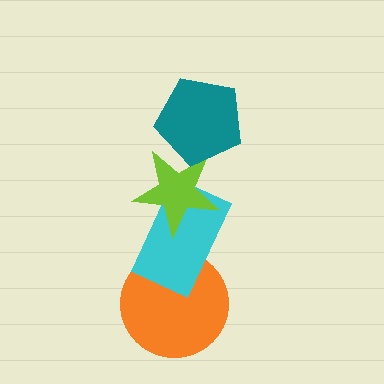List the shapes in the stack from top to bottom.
From top to bottom: the teal pentagon, the lime star, the cyan rectangle, the orange circle.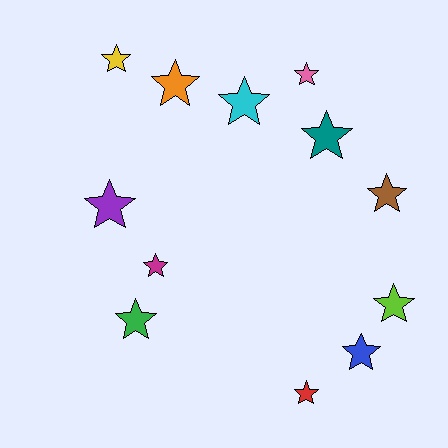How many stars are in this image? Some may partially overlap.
There are 12 stars.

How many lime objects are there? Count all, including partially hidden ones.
There is 1 lime object.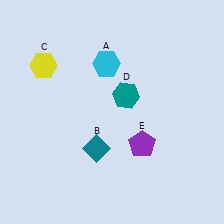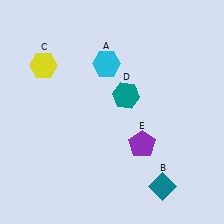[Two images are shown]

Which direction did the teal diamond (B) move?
The teal diamond (B) moved right.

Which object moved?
The teal diamond (B) moved right.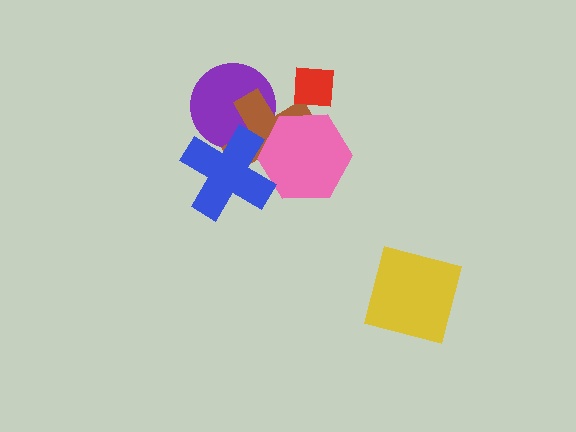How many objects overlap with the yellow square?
0 objects overlap with the yellow square.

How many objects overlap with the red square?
0 objects overlap with the red square.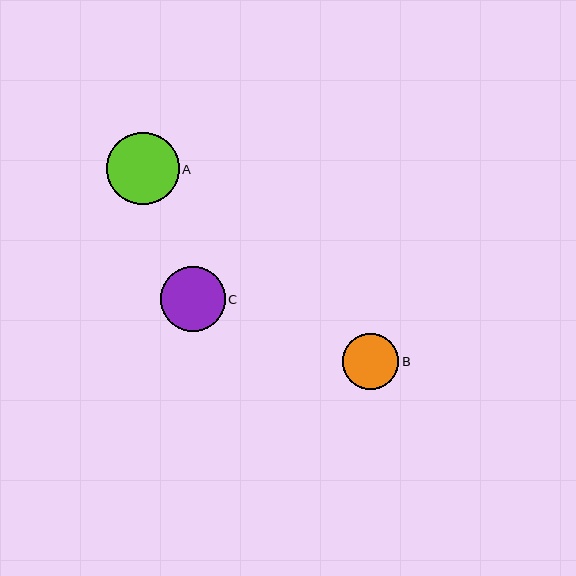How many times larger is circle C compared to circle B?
Circle C is approximately 1.2 times the size of circle B.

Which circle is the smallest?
Circle B is the smallest with a size of approximately 56 pixels.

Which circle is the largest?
Circle A is the largest with a size of approximately 72 pixels.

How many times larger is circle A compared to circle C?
Circle A is approximately 1.1 times the size of circle C.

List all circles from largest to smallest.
From largest to smallest: A, C, B.